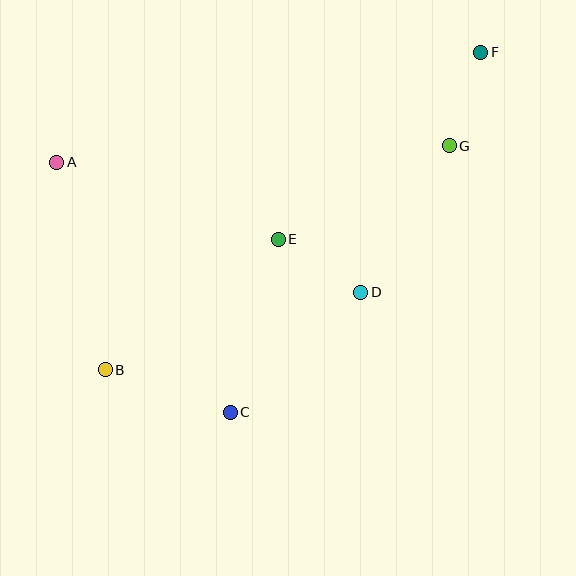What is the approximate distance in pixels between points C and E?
The distance between C and E is approximately 179 pixels.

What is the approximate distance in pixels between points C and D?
The distance between C and D is approximately 177 pixels.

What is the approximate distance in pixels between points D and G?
The distance between D and G is approximately 171 pixels.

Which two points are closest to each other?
Points D and E are closest to each other.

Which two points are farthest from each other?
Points B and F are farthest from each other.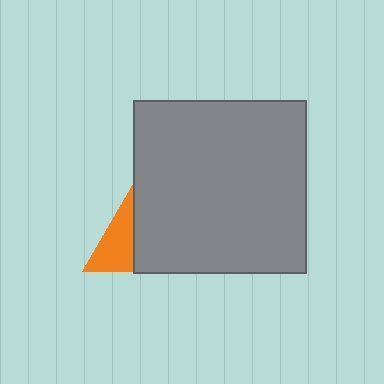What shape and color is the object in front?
The object in front is a gray square.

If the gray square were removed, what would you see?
You would see the complete orange triangle.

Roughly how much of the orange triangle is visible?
A small part of it is visible (roughly 40%).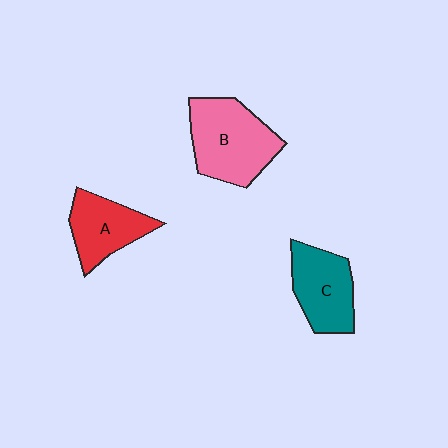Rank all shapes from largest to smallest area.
From largest to smallest: B (pink), C (teal), A (red).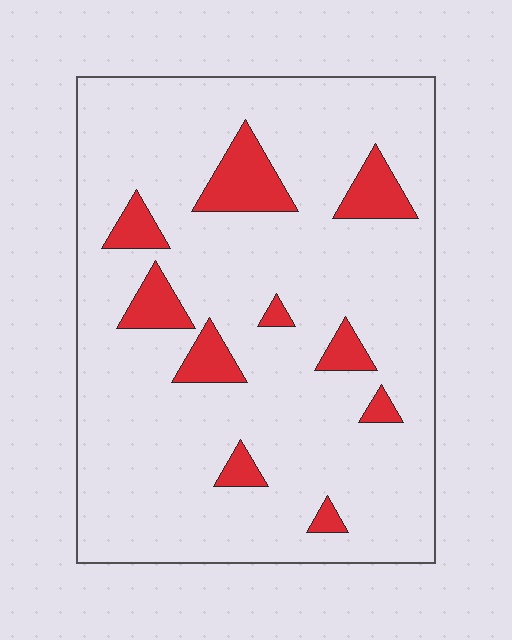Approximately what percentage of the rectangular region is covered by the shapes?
Approximately 10%.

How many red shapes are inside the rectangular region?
10.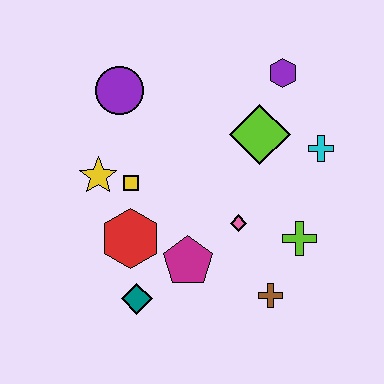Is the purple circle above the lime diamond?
Yes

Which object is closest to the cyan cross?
The lime diamond is closest to the cyan cross.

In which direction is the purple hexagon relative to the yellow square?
The purple hexagon is to the right of the yellow square.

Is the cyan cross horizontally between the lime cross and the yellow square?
No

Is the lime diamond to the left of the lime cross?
Yes